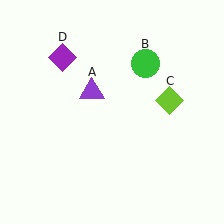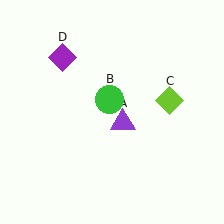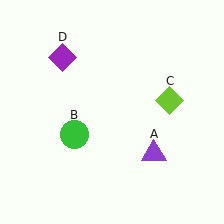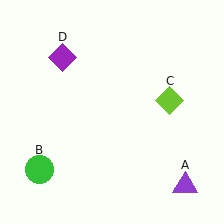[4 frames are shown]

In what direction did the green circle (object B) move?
The green circle (object B) moved down and to the left.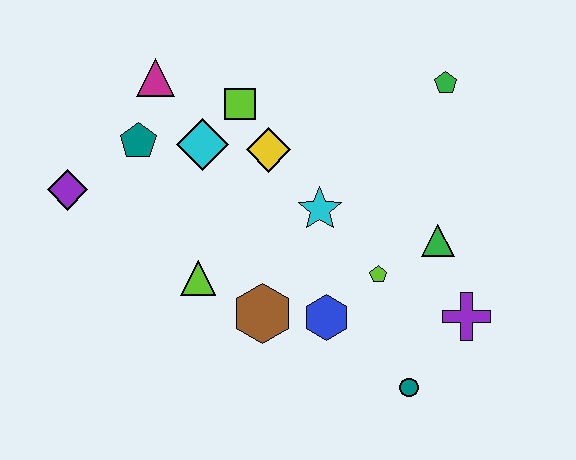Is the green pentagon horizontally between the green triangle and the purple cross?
Yes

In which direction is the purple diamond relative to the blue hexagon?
The purple diamond is to the left of the blue hexagon.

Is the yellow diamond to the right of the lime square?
Yes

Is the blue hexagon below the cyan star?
Yes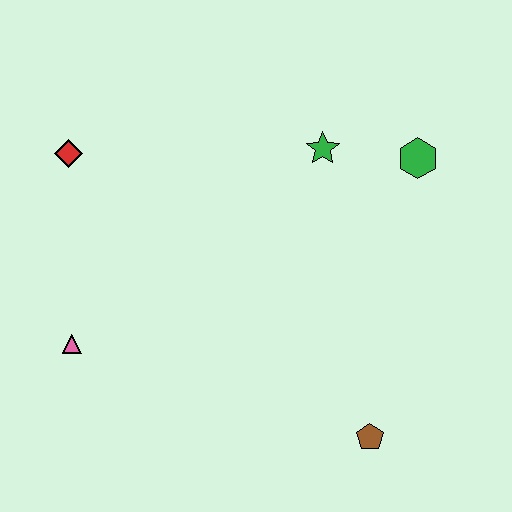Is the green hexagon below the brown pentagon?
No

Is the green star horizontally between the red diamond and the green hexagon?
Yes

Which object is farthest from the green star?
The pink triangle is farthest from the green star.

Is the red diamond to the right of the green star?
No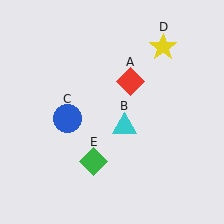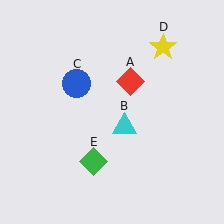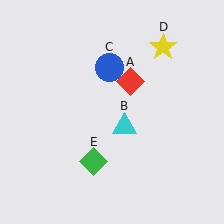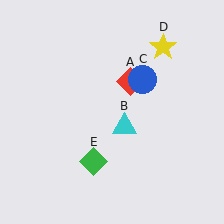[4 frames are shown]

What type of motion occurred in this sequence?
The blue circle (object C) rotated clockwise around the center of the scene.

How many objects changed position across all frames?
1 object changed position: blue circle (object C).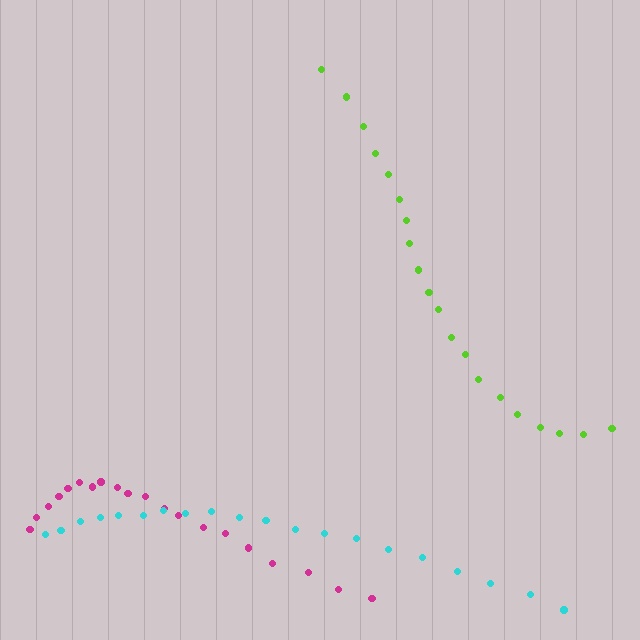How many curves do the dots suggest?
There are 3 distinct paths.